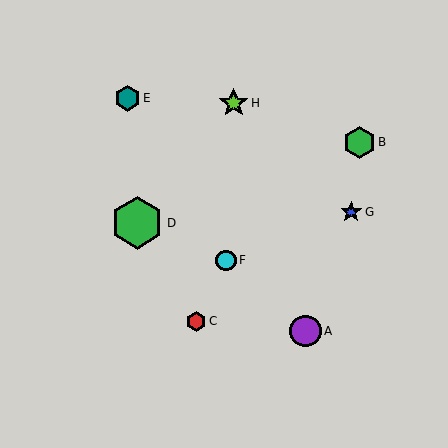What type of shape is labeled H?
Shape H is a lime star.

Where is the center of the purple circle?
The center of the purple circle is at (305, 331).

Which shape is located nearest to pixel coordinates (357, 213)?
The blue star (labeled G) at (351, 212) is nearest to that location.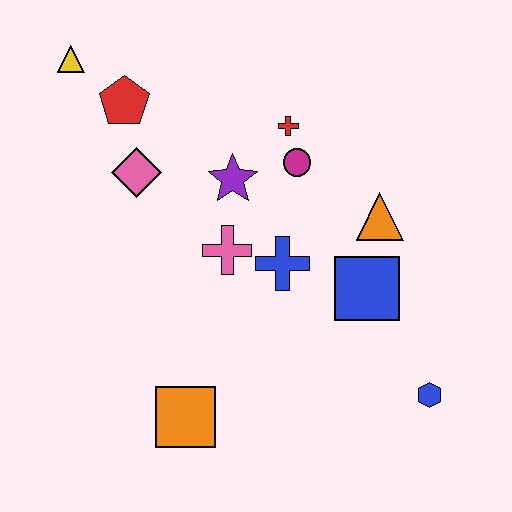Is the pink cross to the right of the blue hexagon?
No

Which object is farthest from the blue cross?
The yellow triangle is farthest from the blue cross.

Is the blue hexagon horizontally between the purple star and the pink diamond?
No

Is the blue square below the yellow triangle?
Yes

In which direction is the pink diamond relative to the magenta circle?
The pink diamond is to the left of the magenta circle.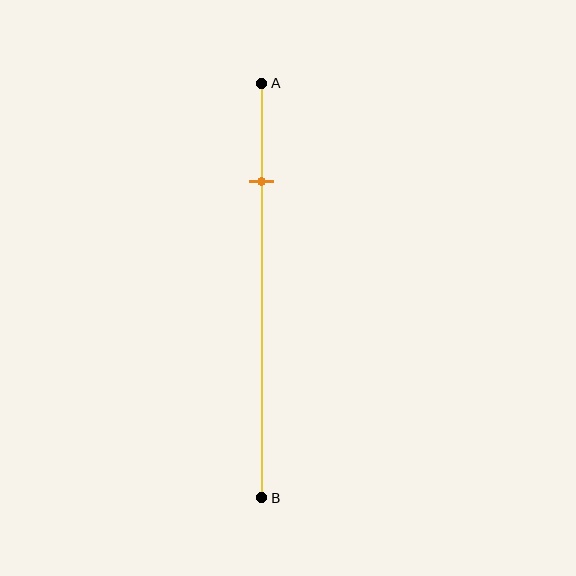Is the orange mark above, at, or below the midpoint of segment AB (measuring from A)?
The orange mark is above the midpoint of segment AB.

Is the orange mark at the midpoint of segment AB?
No, the mark is at about 25% from A, not at the 50% midpoint.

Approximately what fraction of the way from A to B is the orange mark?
The orange mark is approximately 25% of the way from A to B.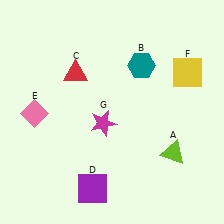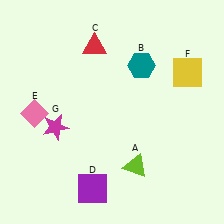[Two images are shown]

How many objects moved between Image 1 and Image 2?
3 objects moved between the two images.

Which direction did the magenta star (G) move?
The magenta star (G) moved left.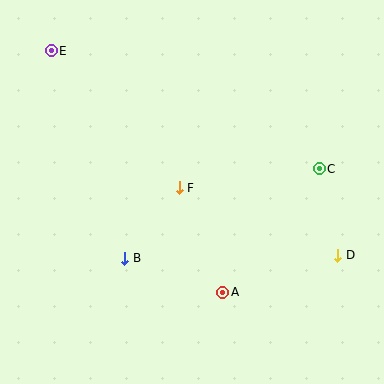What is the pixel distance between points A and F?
The distance between A and F is 113 pixels.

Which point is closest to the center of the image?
Point F at (179, 188) is closest to the center.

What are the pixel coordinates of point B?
Point B is at (125, 258).